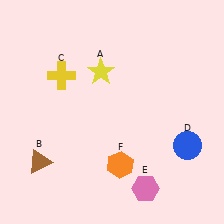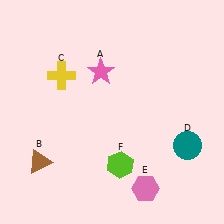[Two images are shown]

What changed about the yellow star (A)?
In Image 1, A is yellow. In Image 2, it changed to pink.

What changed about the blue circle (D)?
In Image 1, D is blue. In Image 2, it changed to teal.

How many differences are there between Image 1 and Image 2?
There are 3 differences between the two images.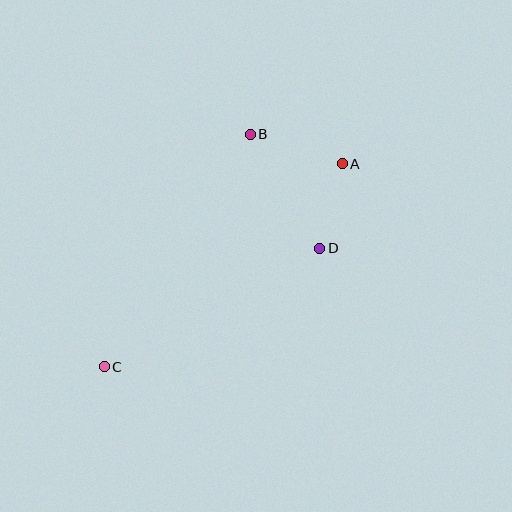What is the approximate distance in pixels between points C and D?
The distance between C and D is approximately 246 pixels.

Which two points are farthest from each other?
Points A and C are farthest from each other.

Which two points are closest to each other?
Points A and D are closest to each other.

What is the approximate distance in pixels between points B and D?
The distance between B and D is approximately 134 pixels.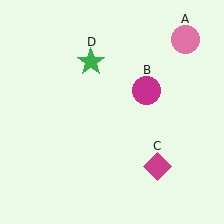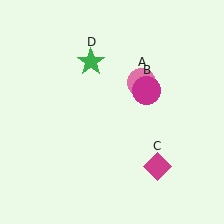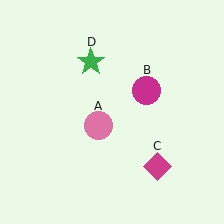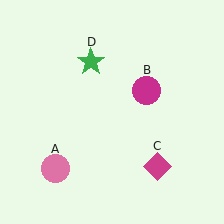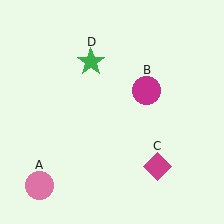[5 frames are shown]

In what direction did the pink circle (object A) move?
The pink circle (object A) moved down and to the left.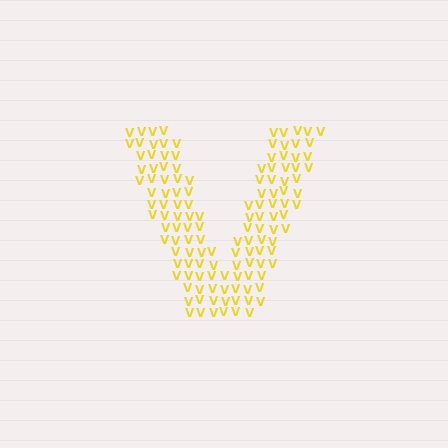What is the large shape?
The large shape is the letter V.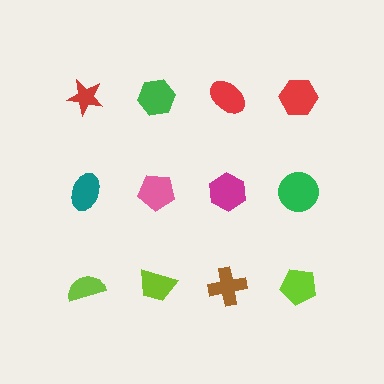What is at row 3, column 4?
A lime pentagon.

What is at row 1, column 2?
A green hexagon.